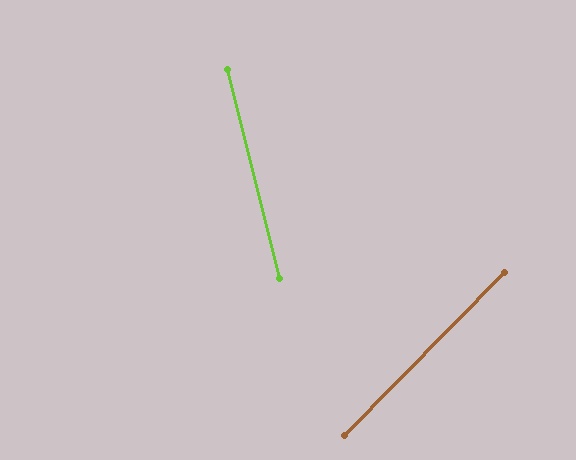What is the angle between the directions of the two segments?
Approximately 58 degrees.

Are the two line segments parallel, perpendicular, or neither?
Neither parallel nor perpendicular — they differ by about 58°.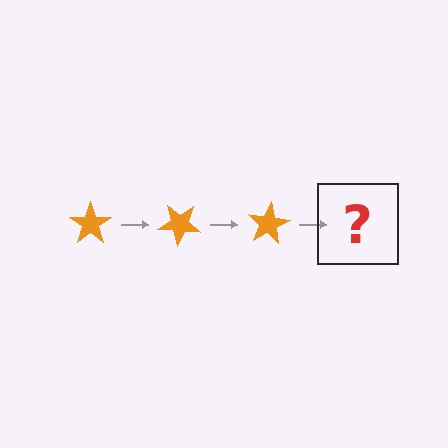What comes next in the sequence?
The next element should be an orange star rotated 120 degrees.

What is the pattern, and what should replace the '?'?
The pattern is that the star rotates 40 degrees each step. The '?' should be an orange star rotated 120 degrees.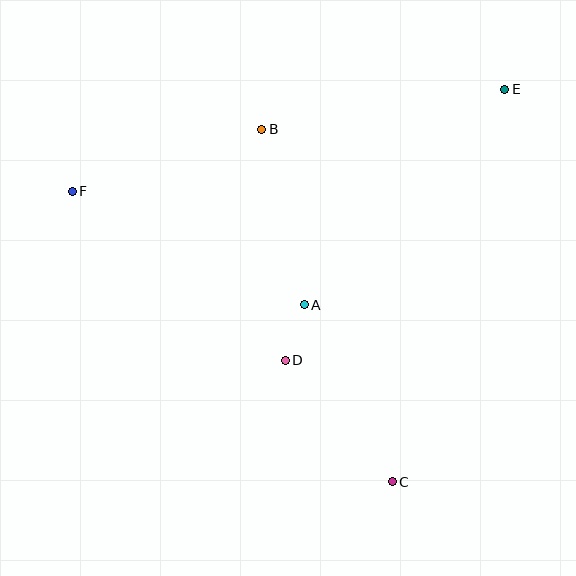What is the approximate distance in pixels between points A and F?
The distance between A and F is approximately 259 pixels.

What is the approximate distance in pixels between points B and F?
The distance between B and F is approximately 199 pixels.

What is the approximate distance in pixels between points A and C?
The distance between A and C is approximately 197 pixels.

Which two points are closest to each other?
Points A and D are closest to each other.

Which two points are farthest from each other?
Points E and F are farthest from each other.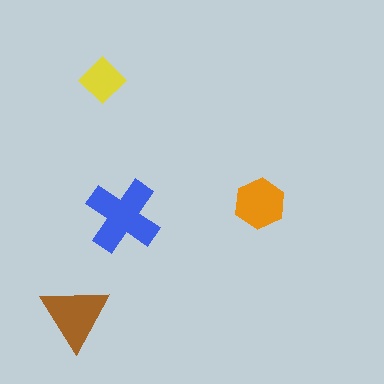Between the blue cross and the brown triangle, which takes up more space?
The blue cross.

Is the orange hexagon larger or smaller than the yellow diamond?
Larger.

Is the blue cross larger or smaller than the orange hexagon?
Larger.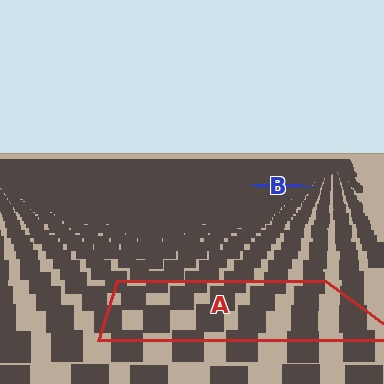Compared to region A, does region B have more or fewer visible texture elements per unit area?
Region B has more texture elements per unit area — they are packed more densely because it is farther away.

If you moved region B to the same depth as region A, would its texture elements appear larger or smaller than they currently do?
They would appear larger. At a closer depth, the same texture elements are projected at a bigger on-screen size.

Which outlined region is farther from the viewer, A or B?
Region B is farther from the viewer — the texture elements inside it appear smaller and more densely packed.